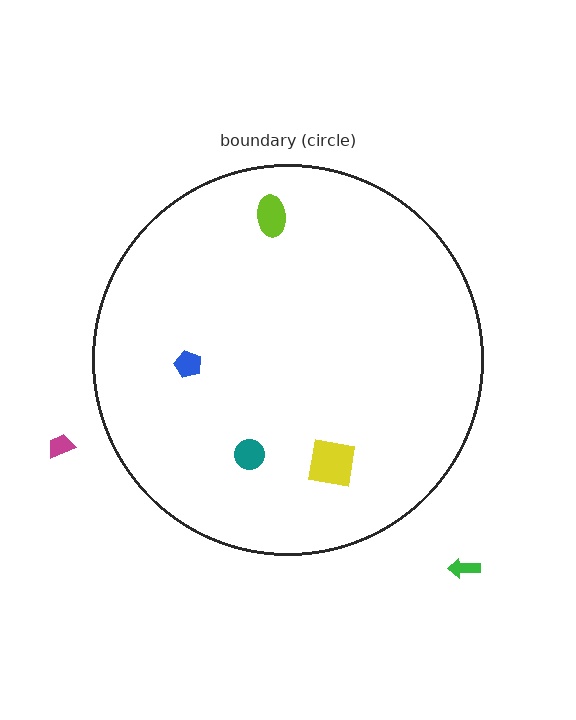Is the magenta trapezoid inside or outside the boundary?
Outside.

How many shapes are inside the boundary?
4 inside, 2 outside.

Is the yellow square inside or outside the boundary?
Inside.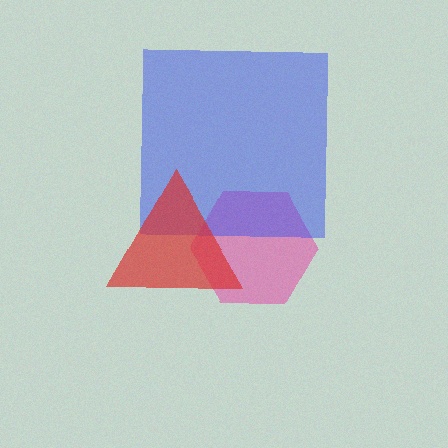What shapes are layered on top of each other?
The layered shapes are: a pink hexagon, a blue square, a red triangle.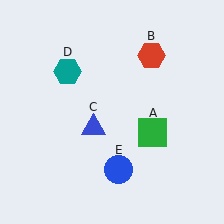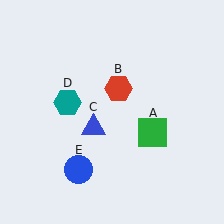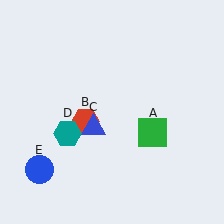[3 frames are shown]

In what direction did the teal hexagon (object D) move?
The teal hexagon (object D) moved down.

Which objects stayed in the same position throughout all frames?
Green square (object A) and blue triangle (object C) remained stationary.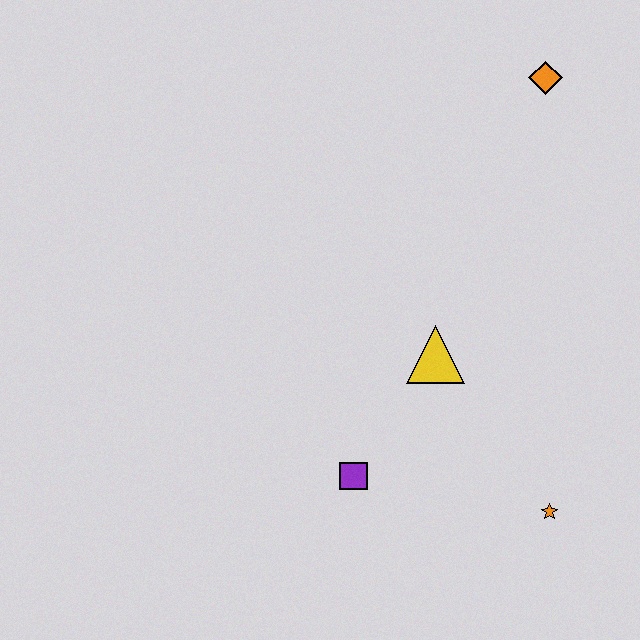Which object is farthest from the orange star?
The orange diamond is farthest from the orange star.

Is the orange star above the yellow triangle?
No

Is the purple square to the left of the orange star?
Yes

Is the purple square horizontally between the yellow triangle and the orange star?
No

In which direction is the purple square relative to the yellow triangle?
The purple square is below the yellow triangle.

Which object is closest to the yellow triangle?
The purple square is closest to the yellow triangle.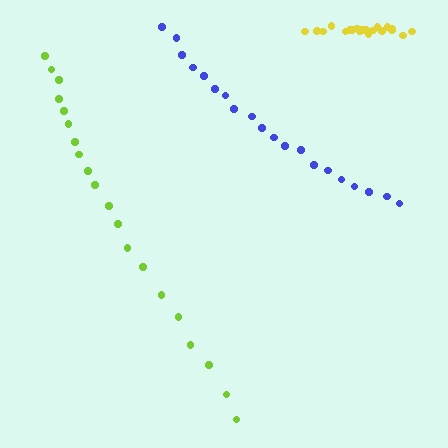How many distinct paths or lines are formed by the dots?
There are 3 distinct paths.